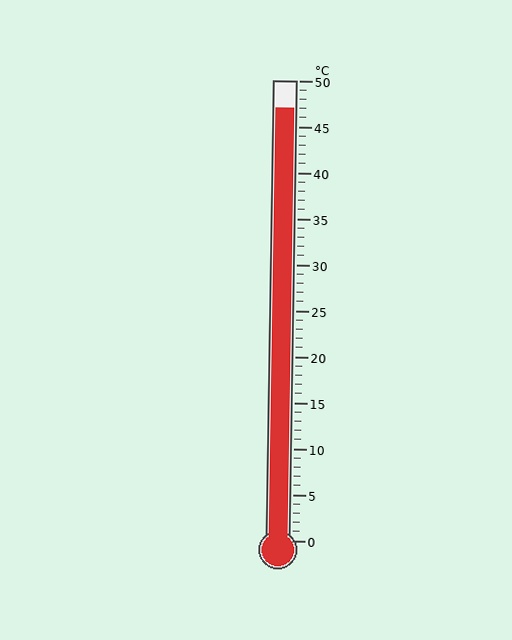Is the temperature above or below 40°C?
The temperature is above 40°C.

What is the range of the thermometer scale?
The thermometer scale ranges from 0°C to 50°C.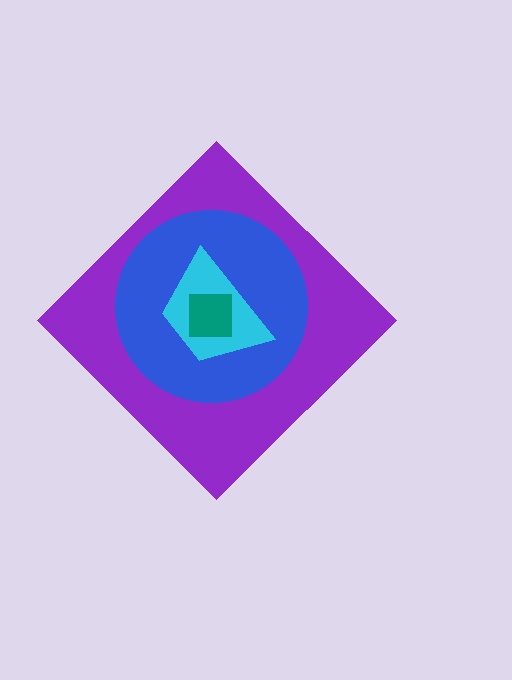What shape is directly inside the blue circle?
The cyan trapezoid.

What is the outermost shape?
The purple diamond.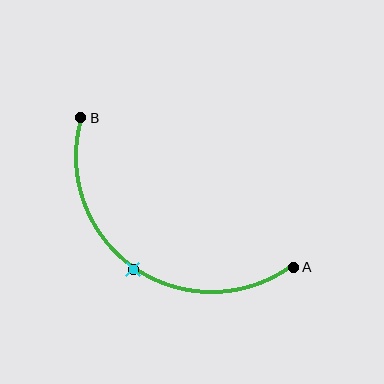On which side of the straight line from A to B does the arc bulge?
The arc bulges below and to the left of the straight line connecting A and B.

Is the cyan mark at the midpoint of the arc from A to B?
Yes. The cyan mark lies on the arc at equal arc-length from both A and B — it is the arc midpoint.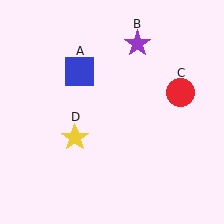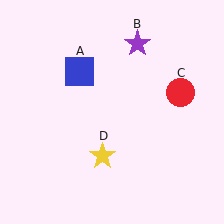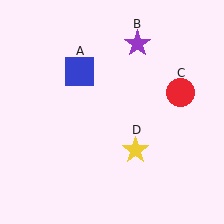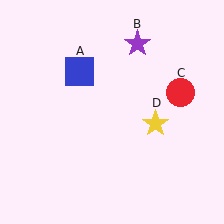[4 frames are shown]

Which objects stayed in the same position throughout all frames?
Blue square (object A) and purple star (object B) and red circle (object C) remained stationary.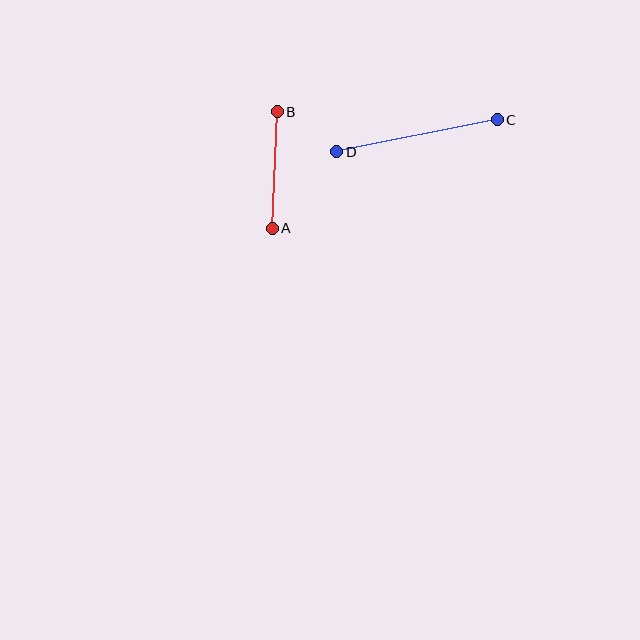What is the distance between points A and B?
The distance is approximately 117 pixels.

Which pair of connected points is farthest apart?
Points C and D are farthest apart.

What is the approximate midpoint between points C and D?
The midpoint is at approximately (417, 136) pixels.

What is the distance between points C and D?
The distance is approximately 163 pixels.